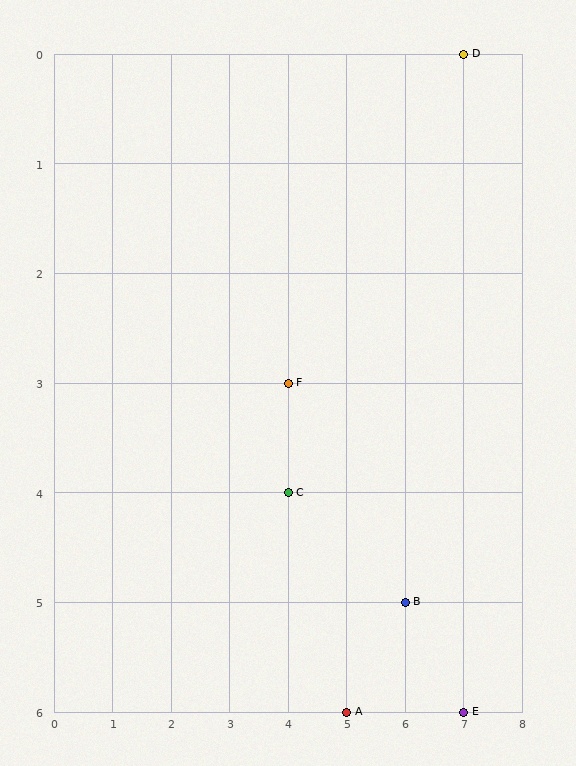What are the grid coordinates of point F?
Point F is at grid coordinates (4, 3).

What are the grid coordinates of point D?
Point D is at grid coordinates (7, 0).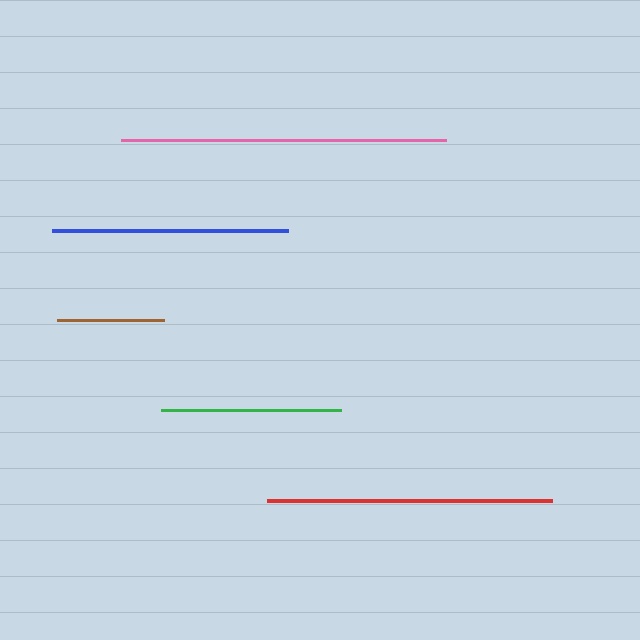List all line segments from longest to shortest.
From longest to shortest: pink, red, blue, green, brown.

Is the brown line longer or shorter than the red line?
The red line is longer than the brown line.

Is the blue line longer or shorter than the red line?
The red line is longer than the blue line.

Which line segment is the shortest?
The brown line is the shortest at approximately 107 pixels.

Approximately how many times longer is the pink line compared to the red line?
The pink line is approximately 1.1 times the length of the red line.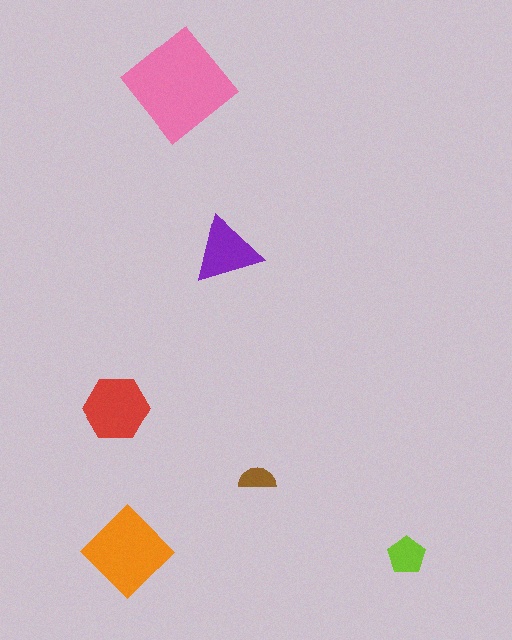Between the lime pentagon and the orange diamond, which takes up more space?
The orange diamond.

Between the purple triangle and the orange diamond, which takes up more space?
The orange diamond.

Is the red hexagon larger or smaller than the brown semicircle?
Larger.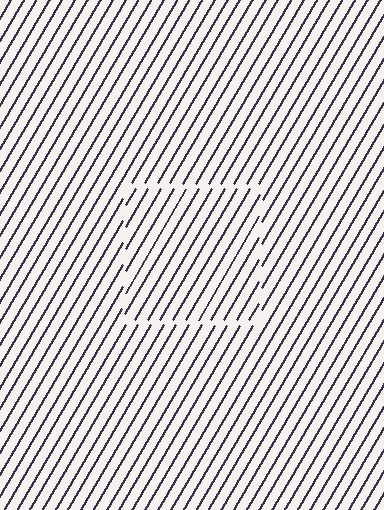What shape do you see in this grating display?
An illusory square. The interior of the shape contains the same grating, shifted by half a period — the contour is defined by the phase discontinuity where line-ends from the inner and outer gratings abut.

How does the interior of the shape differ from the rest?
The interior of the shape contains the same grating, shifted by half a period — the contour is defined by the phase discontinuity where line-ends from the inner and outer gratings abut.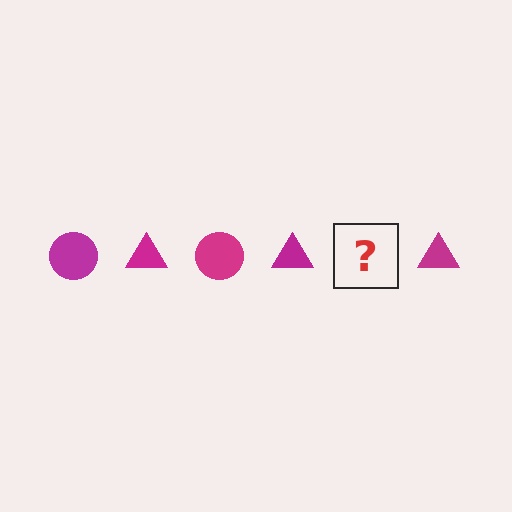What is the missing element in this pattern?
The missing element is a magenta circle.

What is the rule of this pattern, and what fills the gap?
The rule is that the pattern cycles through circle, triangle shapes in magenta. The gap should be filled with a magenta circle.